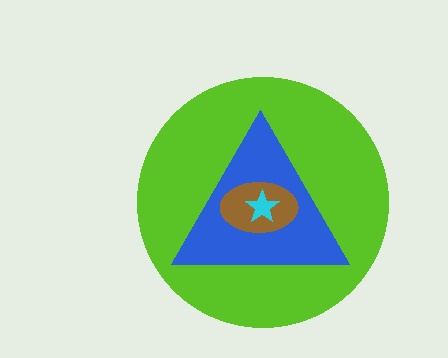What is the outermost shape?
The lime circle.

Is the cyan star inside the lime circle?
Yes.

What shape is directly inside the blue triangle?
The brown ellipse.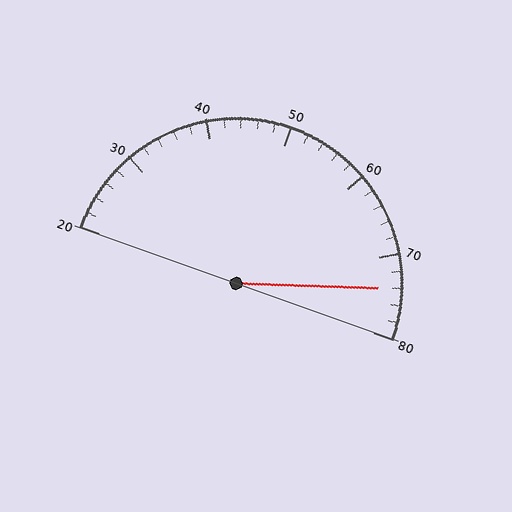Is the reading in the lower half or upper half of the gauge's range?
The reading is in the upper half of the range (20 to 80).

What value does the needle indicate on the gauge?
The needle indicates approximately 74.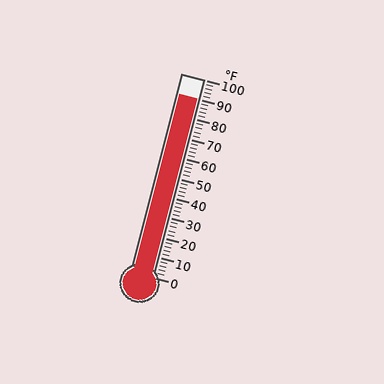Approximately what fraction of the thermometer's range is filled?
The thermometer is filled to approximately 90% of its range.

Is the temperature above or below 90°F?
The temperature is at 90°F.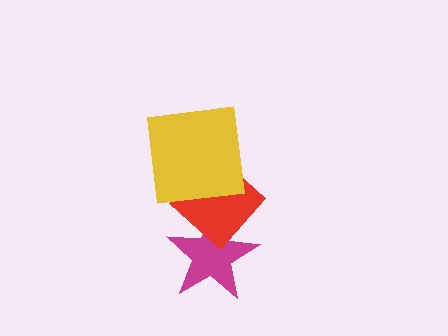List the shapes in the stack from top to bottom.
From top to bottom: the yellow square, the red diamond, the magenta star.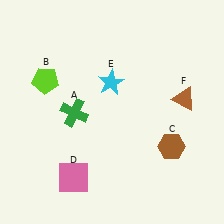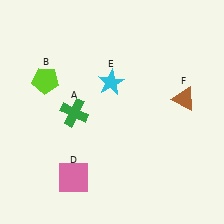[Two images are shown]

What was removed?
The brown hexagon (C) was removed in Image 2.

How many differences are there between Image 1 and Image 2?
There is 1 difference between the two images.